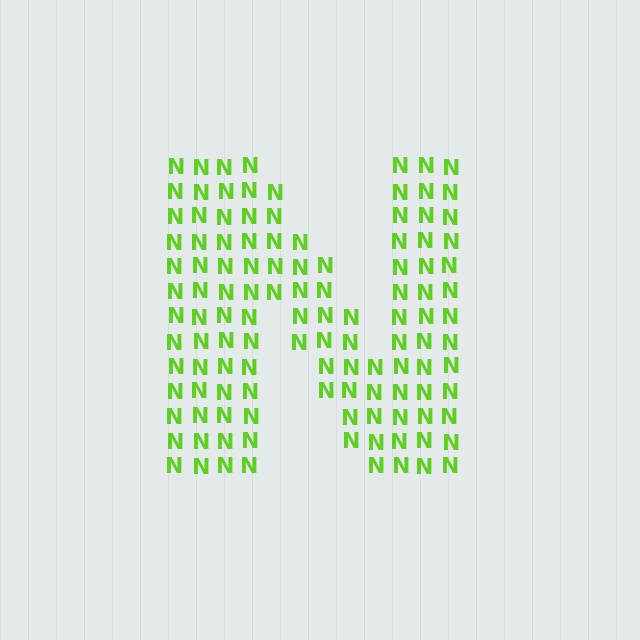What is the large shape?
The large shape is the letter N.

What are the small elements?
The small elements are letter N's.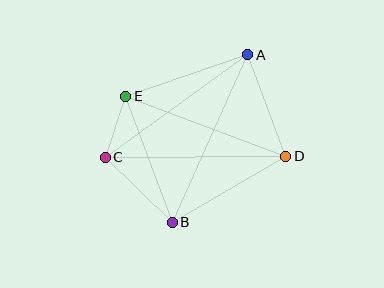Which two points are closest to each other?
Points C and E are closest to each other.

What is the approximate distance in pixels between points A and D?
The distance between A and D is approximately 108 pixels.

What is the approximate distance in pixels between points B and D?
The distance between B and D is approximately 131 pixels.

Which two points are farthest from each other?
Points A and B are farthest from each other.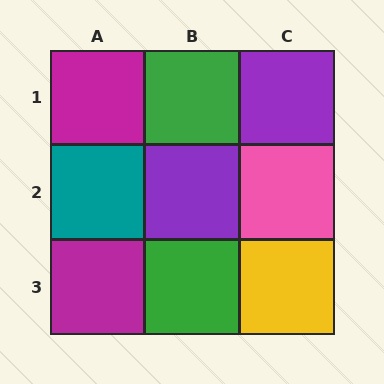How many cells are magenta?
2 cells are magenta.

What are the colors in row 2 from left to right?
Teal, purple, pink.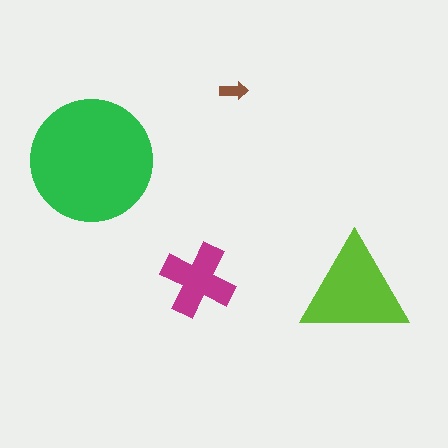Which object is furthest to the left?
The green circle is leftmost.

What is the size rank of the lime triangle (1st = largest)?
2nd.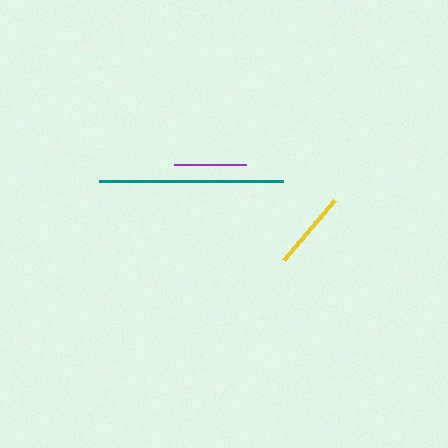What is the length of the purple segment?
The purple segment is approximately 72 pixels long.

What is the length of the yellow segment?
The yellow segment is approximately 78 pixels long.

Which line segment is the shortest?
The purple line is the shortest at approximately 72 pixels.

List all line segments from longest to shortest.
From longest to shortest: teal, yellow, purple.